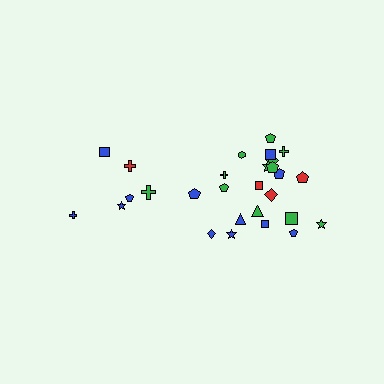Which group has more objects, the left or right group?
The right group.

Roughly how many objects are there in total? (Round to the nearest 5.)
Roughly 30 objects in total.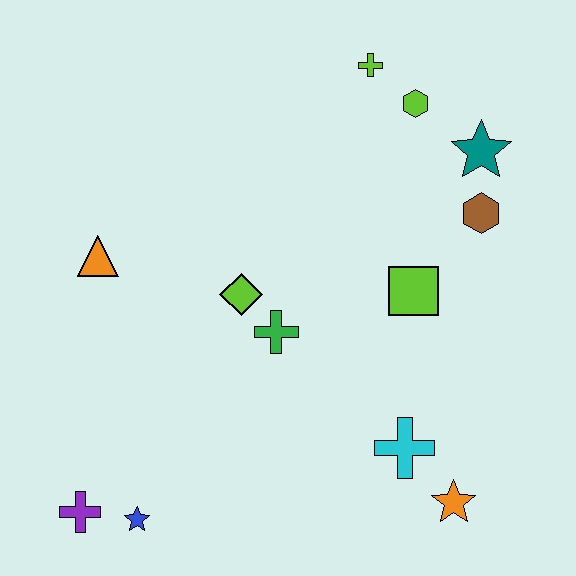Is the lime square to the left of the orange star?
Yes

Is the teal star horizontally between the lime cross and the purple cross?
No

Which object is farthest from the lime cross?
The purple cross is farthest from the lime cross.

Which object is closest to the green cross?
The lime diamond is closest to the green cross.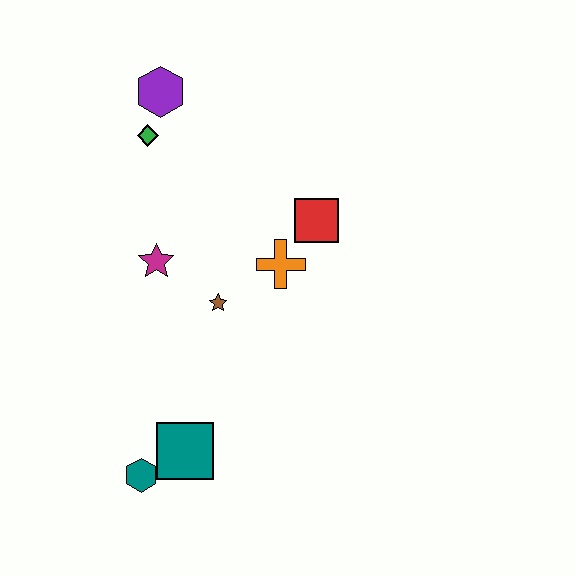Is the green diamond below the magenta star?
No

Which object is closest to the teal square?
The teal hexagon is closest to the teal square.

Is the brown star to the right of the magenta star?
Yes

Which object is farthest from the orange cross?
The teal hexagon is farthest from the orange cross.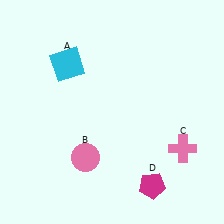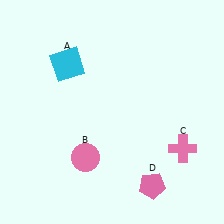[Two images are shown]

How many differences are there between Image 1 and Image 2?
There is 1 difference between the two images.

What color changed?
The pentagon (D) changed from magenta in Image 1 to pink in Image 2.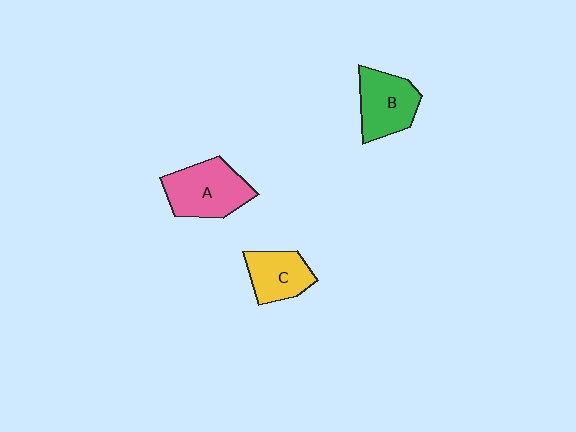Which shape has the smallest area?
Shape C (yellow).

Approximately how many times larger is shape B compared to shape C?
Approximately 1.2 times.